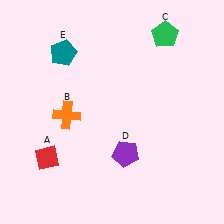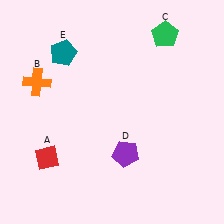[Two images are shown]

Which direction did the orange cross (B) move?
The orange cross (B) moved up.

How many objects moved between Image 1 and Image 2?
1 object moved between the two images.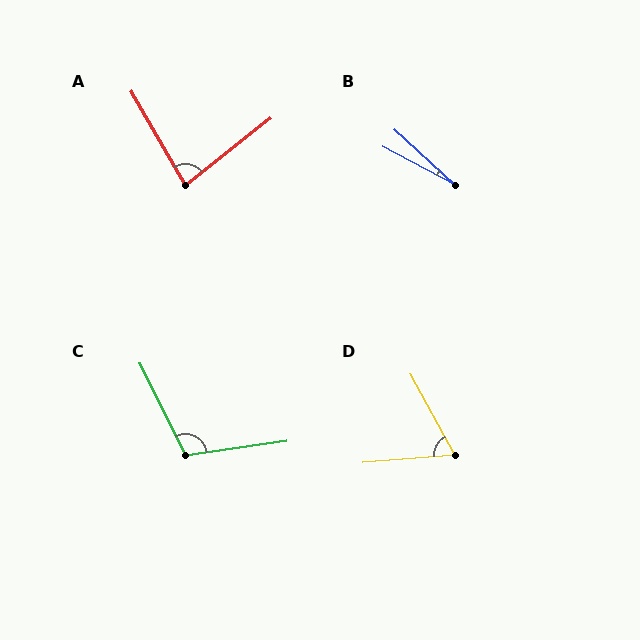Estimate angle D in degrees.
Approximately 65 degrees.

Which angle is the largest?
C, at approximately 108 degrees.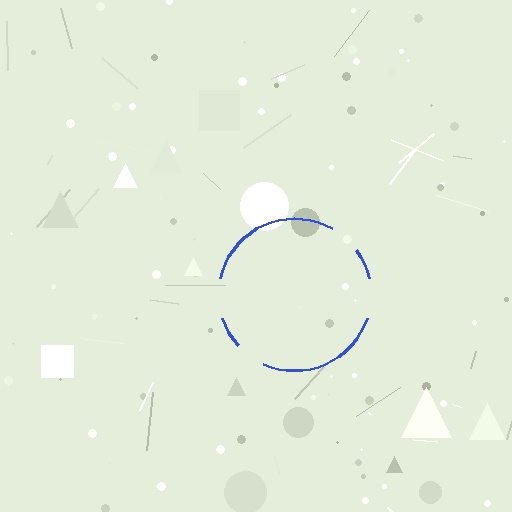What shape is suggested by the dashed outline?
The dashed outline suggests a circle.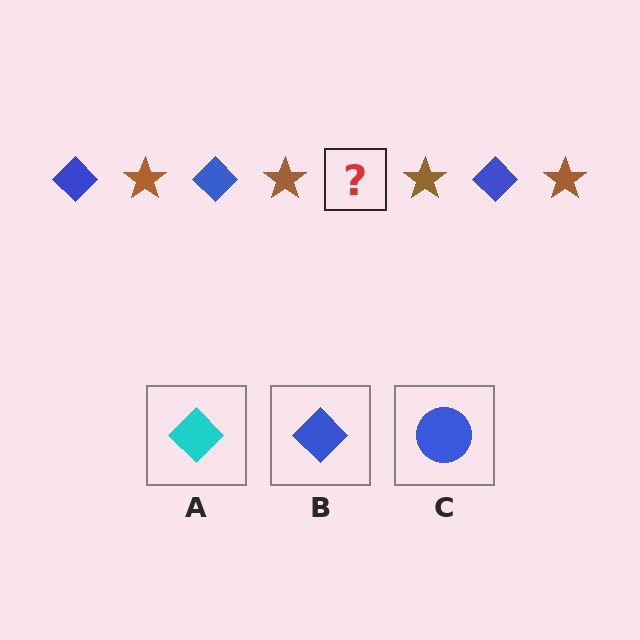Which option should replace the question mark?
Option B.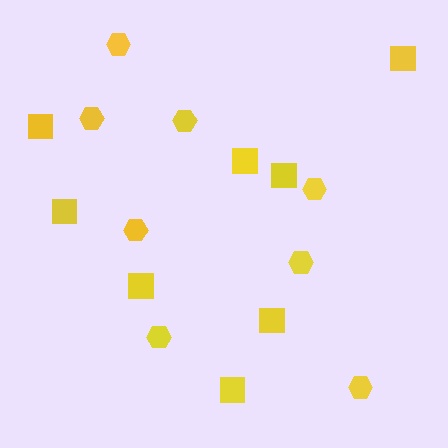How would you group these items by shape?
There are 2 groups: one group of hexagons (8) and one group of squares (8).